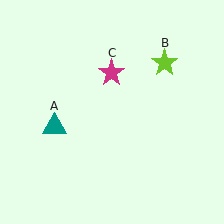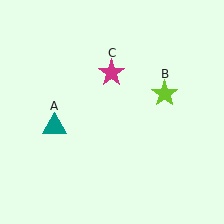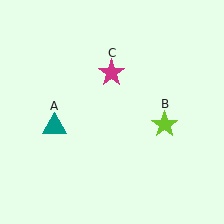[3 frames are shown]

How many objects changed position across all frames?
1 object changed position: lime star (object B).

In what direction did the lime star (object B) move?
The lime star (object B) moved down.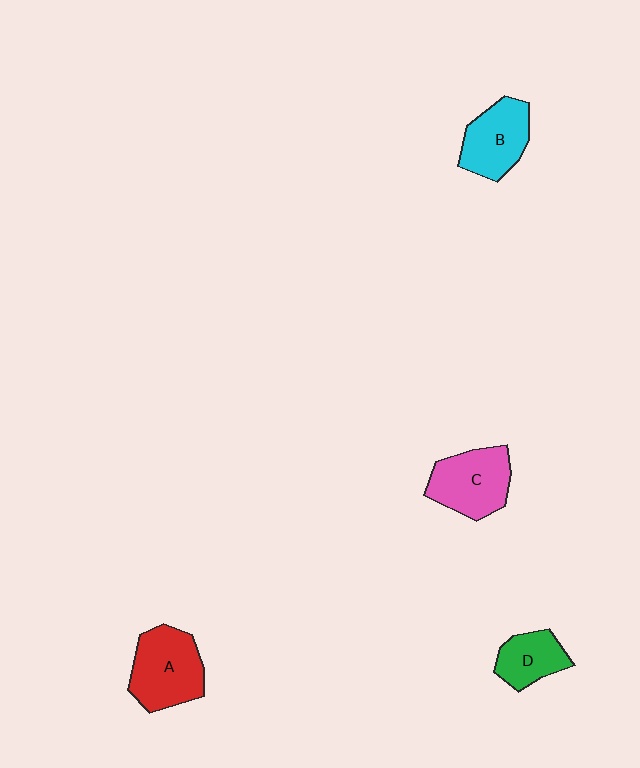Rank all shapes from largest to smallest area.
From largest to smallest: A (red), C (pink), B (cyan), D (green).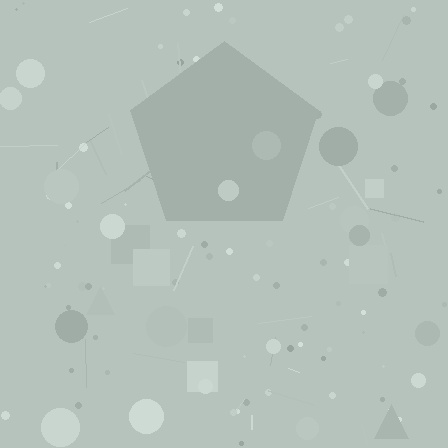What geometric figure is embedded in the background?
A pentagon is embedded in the background.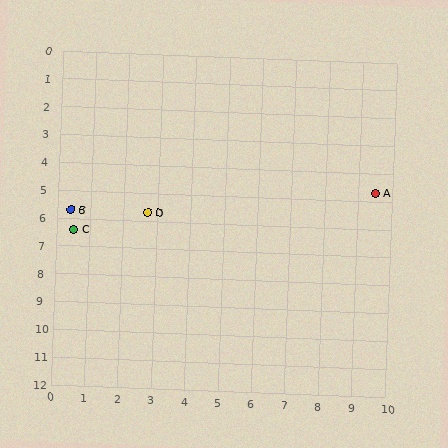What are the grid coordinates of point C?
Point C is at approximately (0.5, 6.4).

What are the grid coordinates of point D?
Point D is at approximately (2.7, 5.7).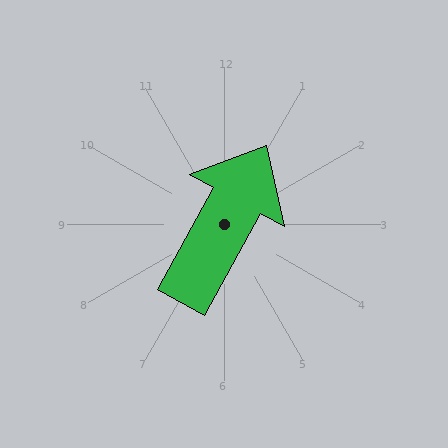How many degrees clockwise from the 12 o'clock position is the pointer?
Approximately 28 degrees.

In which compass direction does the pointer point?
Northeast.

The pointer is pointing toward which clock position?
Roughly 1 o'clock.